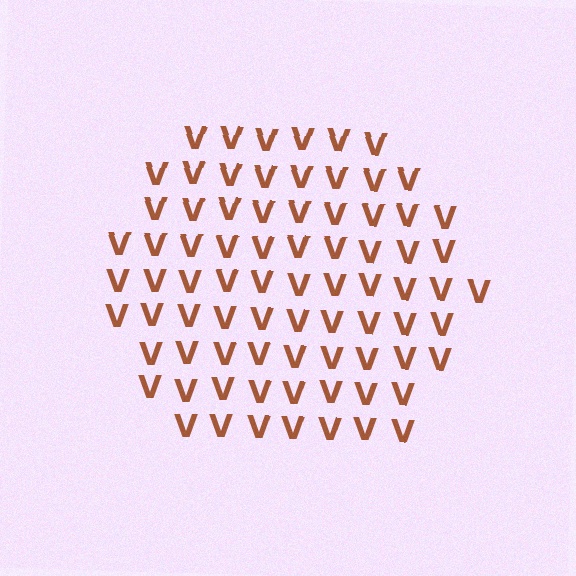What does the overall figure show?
The overall figure shows a hexagon.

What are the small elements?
The small elements are letter V's.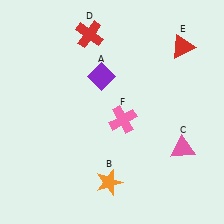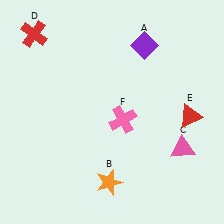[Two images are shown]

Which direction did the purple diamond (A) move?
The purple diamond (A) moved right.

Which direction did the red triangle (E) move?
The red triangle (E) moved down.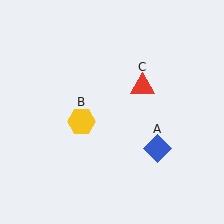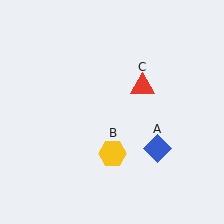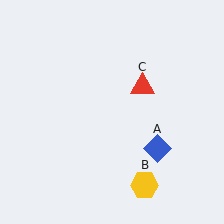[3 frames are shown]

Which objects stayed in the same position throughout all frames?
Blue diamond (object A) and red triangle (object C) remained stationary.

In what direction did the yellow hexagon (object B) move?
The yellow hexagon (object B) moved down and to the right.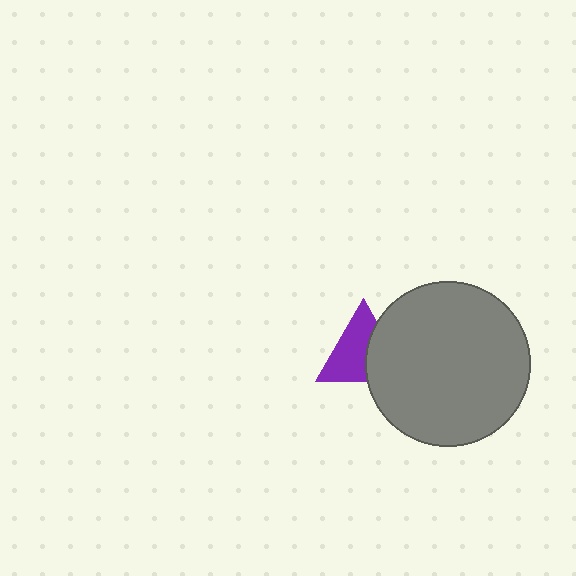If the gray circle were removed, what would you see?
You would see the complete purple triangle.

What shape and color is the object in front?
The object in front is a gray circle.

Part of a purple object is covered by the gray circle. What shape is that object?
It is a triangle.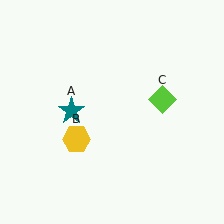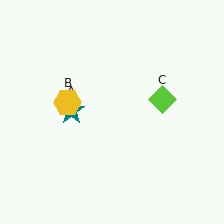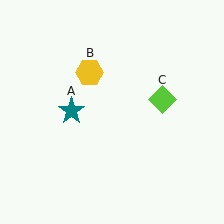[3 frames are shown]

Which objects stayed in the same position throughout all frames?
Teal star (object A) and lime diamond (object C) remained stationary.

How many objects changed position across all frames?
1 object changed position: yellow hexagon (object B).